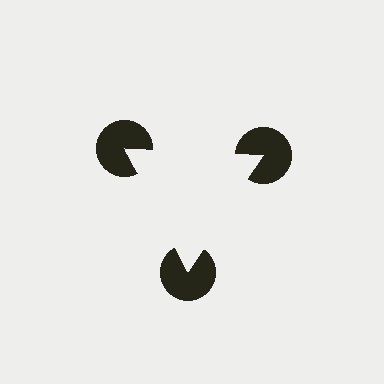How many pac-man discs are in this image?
There are 3 — one at each vertex of the illusory triangle.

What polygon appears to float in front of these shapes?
An illusory triangle — its edges are inferred from the aligned wedge cuts in the pac-man discs, not physically drawn.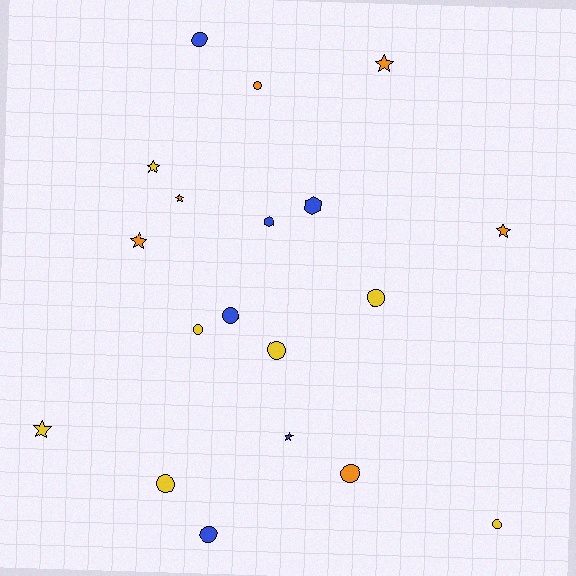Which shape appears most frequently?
Circle, with 10 objects.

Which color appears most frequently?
Yellow, with 7 objects.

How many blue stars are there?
There is 1 blue star.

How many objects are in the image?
There are 19 objects.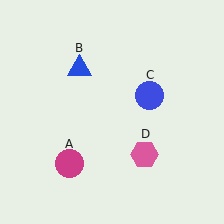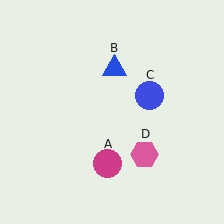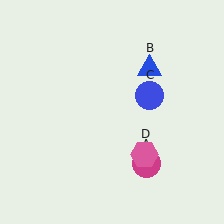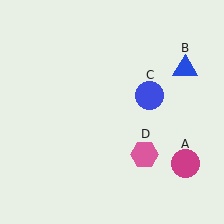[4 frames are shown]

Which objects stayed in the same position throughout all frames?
Blue circle (object C) and pink hexagon (object D) remained stationary.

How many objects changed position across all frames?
2 objects changed position: magenta circle (object A), blue triangle (object B).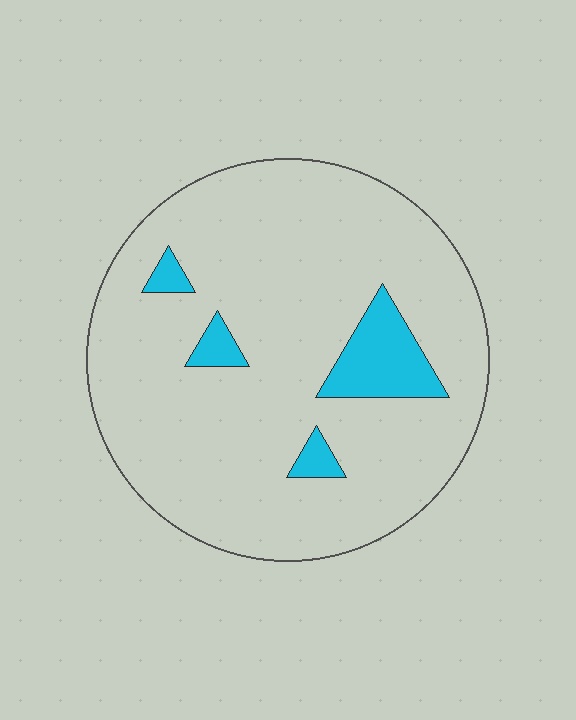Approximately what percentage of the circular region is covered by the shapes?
Approximately 10%.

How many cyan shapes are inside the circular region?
4.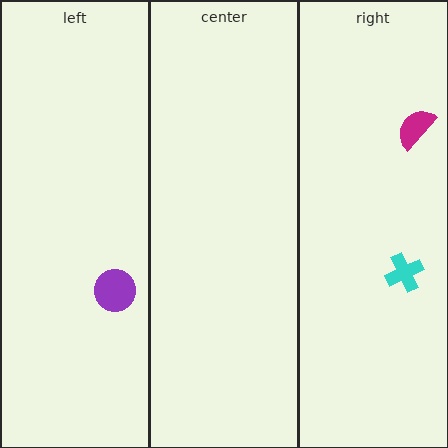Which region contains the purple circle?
The left region.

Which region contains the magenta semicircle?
The right region.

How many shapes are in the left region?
1.